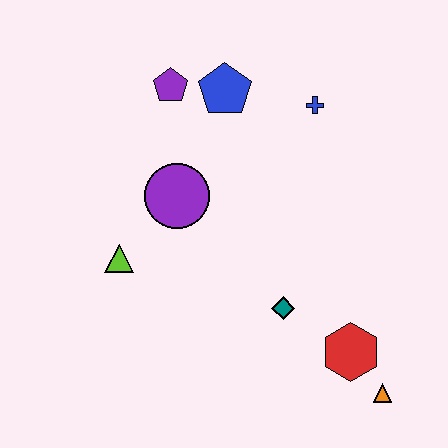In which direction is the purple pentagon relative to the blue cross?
The purple pentagon is to the left of the blue cross.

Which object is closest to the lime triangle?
The purple circle is closest to the lime triangle.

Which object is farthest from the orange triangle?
The purple pentagon is farthest from the orange triangle.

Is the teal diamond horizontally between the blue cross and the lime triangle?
Yes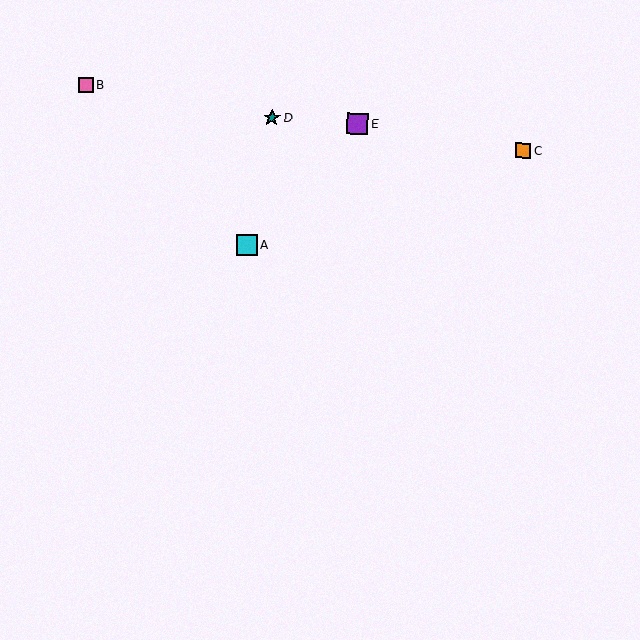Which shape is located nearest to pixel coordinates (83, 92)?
The pink square (labeled B) at (86, 85) is nearest to that location.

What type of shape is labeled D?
Shape D is a teal star.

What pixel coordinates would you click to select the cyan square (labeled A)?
Click at (247, 244) to select the cyan square A.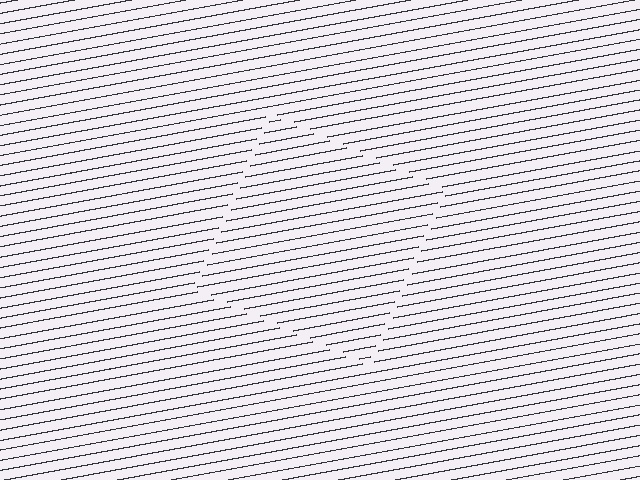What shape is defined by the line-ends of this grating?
An illusory square. The interior of the shape contains the same grating, shifted by half a period — the contour is defined by the phase discontinuity where line-ends from the inner and outer gratings abut.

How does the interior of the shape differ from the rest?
The interior of the shape contains the same grating, shifted by half a period — the contour is defined by the phase discontinuity where line-ends from the inner and outer gratings abut.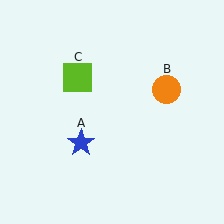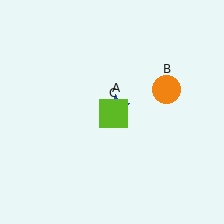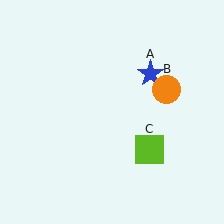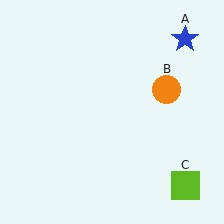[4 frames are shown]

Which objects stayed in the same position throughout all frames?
Orange circle (object B) remained stationary.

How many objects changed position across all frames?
2 objects changed position: blue star (object A), lime square (object C).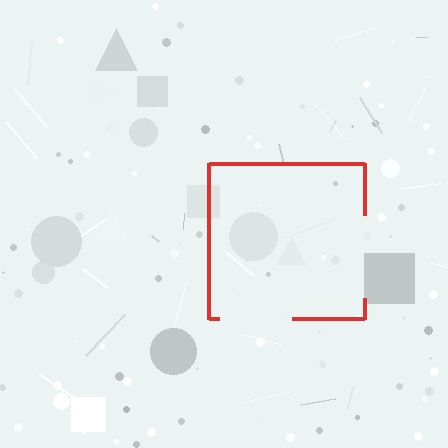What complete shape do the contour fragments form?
The contour fragments form a square.